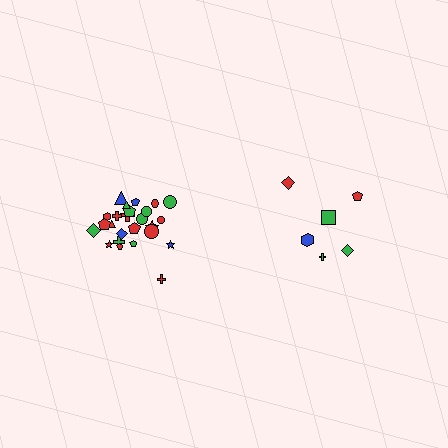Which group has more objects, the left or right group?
The left group.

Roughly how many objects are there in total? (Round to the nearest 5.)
Roughly 30 objects in total.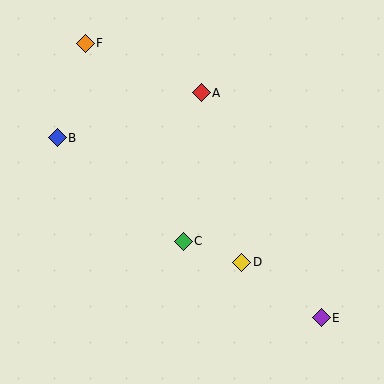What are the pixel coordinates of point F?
Point F is at (85, 43).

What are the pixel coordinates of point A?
Point A is at (201, 93).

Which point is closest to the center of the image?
Point C at (183, 241) is closest to the center.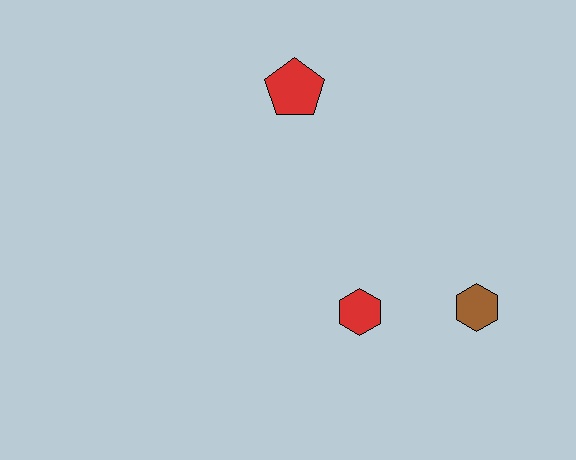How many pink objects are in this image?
There are no pink objects.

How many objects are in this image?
There are 3 objects.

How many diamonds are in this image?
There are no diamonds.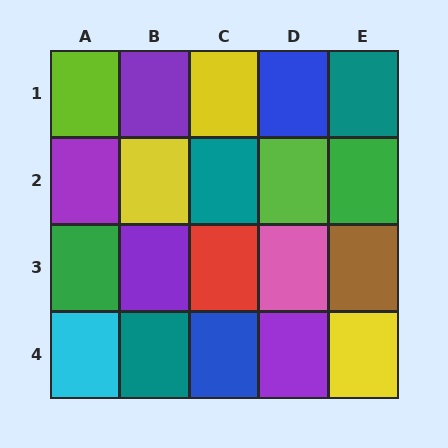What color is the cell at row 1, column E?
Teal.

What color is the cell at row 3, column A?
Green.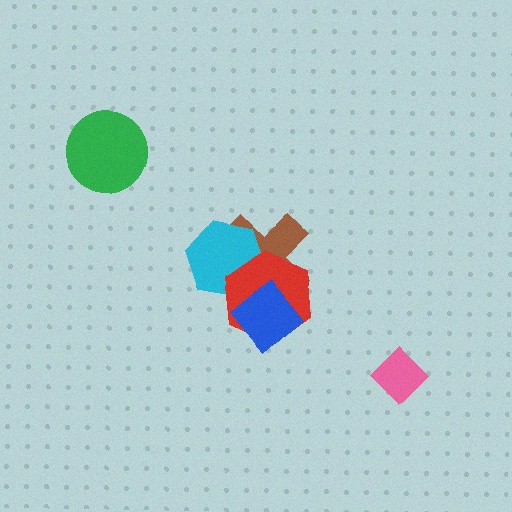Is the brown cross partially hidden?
Yes, it is partially covered by another shape.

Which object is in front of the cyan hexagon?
The red hexagon is in front of the cyan hexagon.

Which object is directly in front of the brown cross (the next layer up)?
The cyan hexagon is directly in front of the brown cross.